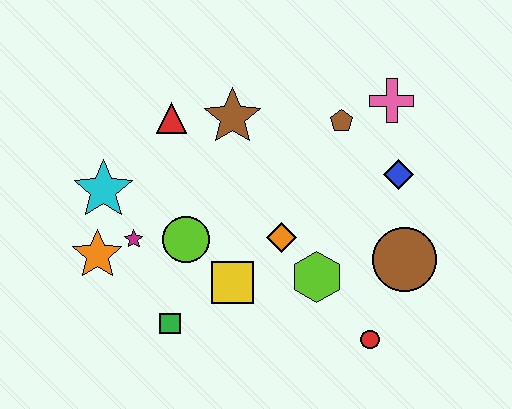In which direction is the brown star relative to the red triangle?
The brown star is to the right of the red triangle.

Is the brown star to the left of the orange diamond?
Yes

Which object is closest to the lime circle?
The magenta star is closest to the lime circle.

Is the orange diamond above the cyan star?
No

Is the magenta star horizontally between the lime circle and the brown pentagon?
No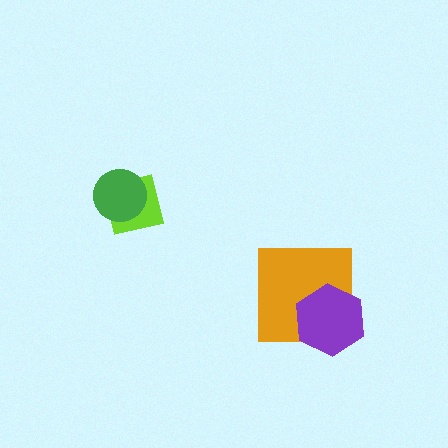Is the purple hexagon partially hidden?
No, no other shape covers it.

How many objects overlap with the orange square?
1 object overlaps with the orange square.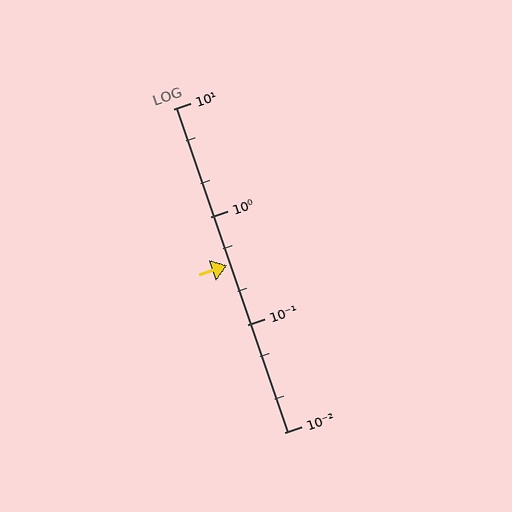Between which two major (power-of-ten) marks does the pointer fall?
The pointer is between 0.1 and 1.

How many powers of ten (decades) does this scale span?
The scale spans 3 decades, from 0.01 to 10.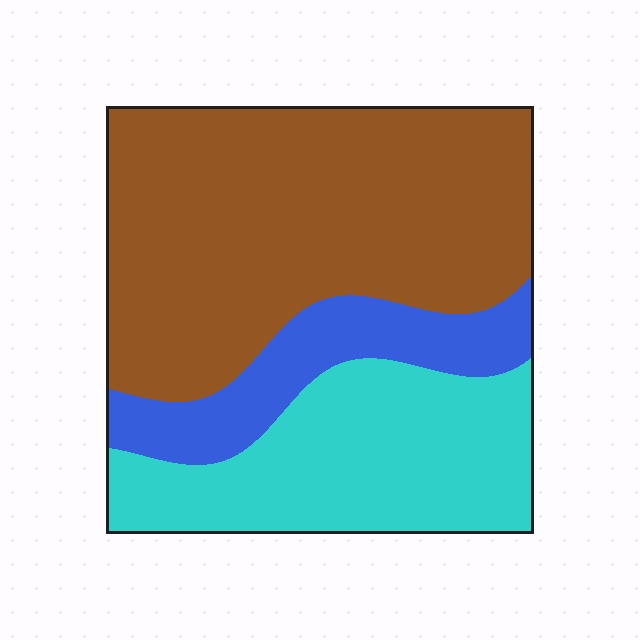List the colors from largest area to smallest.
From largest to smallest: brown, cyan, blue.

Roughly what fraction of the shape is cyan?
Cyan takes up about one third (1/3) of the shape.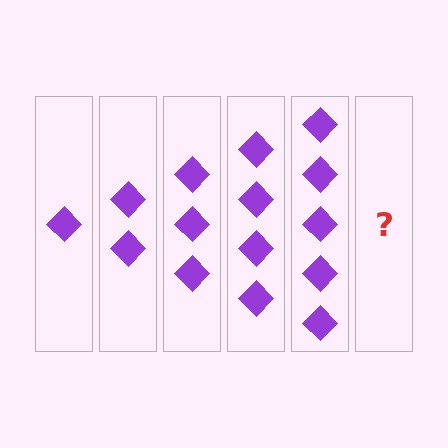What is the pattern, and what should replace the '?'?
The pattern is that each step adds one more diamond. The '?' should be 6 diamonds.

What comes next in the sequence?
The next element should be 6 diamonds.